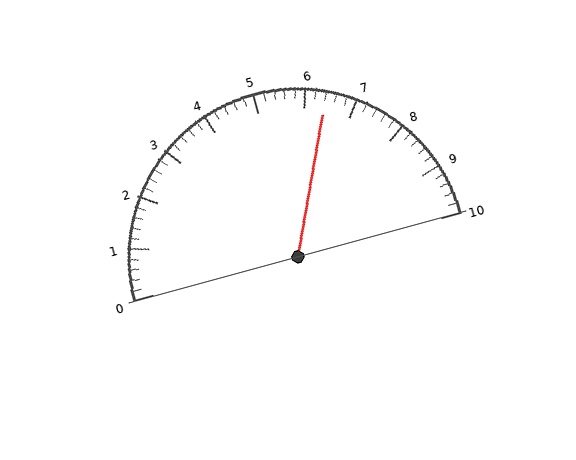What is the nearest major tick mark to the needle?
The nearest major tick mark is 6.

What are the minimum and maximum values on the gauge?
The gauge ranges from 0 to 10.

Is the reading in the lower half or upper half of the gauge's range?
The reading is in the upper half of the range (0 to 10).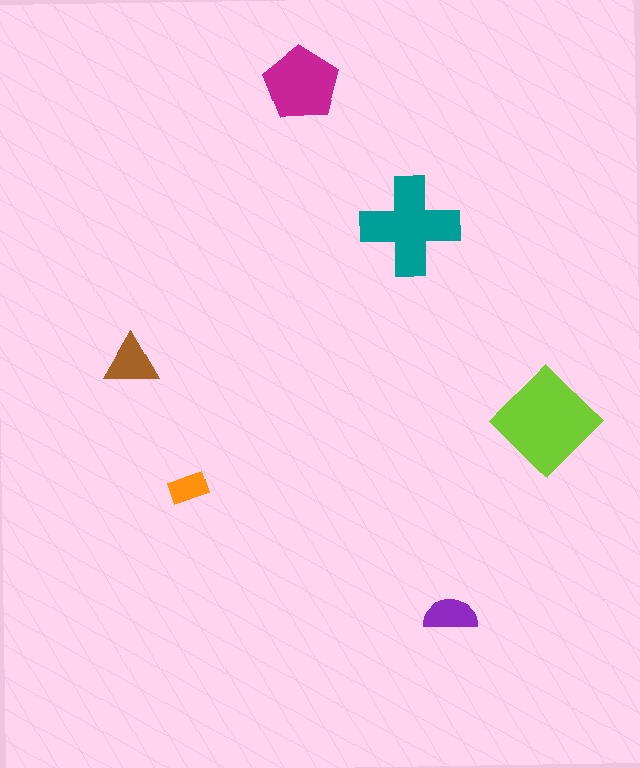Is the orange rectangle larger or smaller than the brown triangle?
Smaller.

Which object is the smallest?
The orange rectangle.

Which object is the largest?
The lime diamond.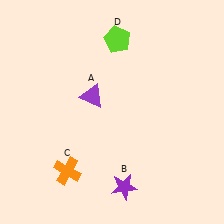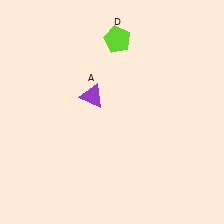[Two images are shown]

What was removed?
The purple star (B), the orange cross (C) were removed in Image 2.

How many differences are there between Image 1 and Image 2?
There are 2 differences between the two images.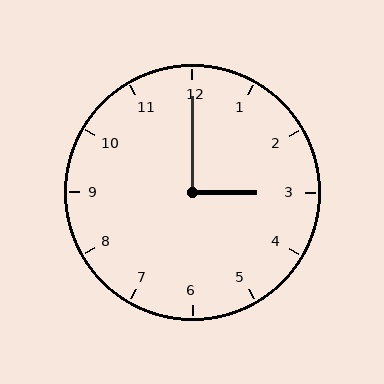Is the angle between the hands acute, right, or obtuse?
It is right.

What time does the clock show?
3:00.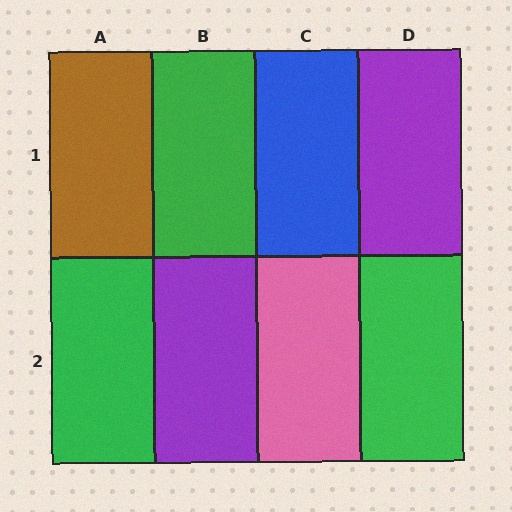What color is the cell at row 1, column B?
Green.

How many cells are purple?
2 cells are purple.